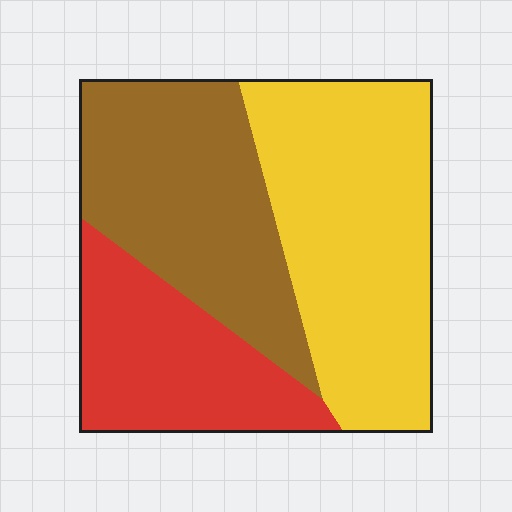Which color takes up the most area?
Yellow, at roughly 40%.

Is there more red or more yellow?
Yellow.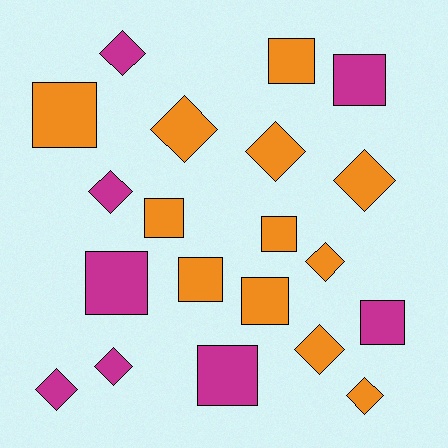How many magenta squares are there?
There are 4 magenta squares.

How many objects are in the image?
There are 20 objects.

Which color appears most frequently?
Orange, with 12 objects.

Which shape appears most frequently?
Diamond, with 10 objects.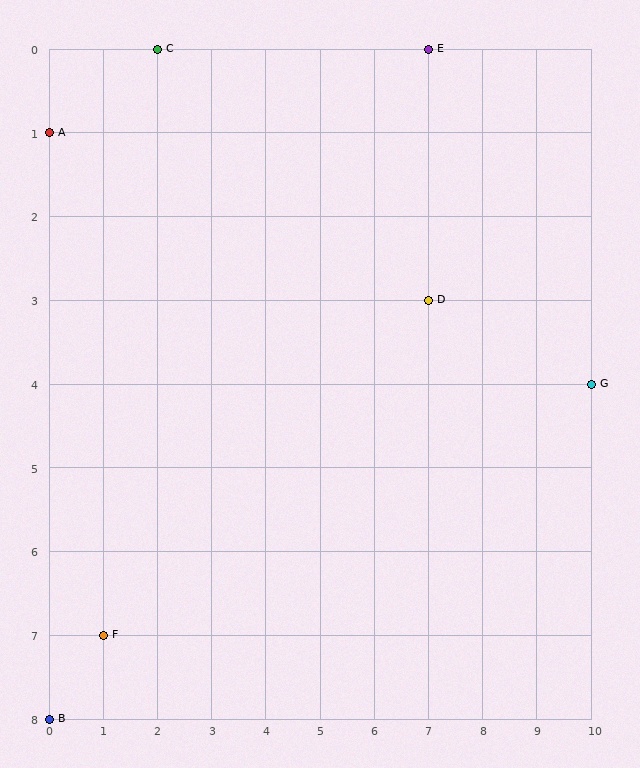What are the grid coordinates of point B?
Point B is at grid coordinates (0, 8).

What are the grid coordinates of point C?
Point C is at grid coordinates (2, 0).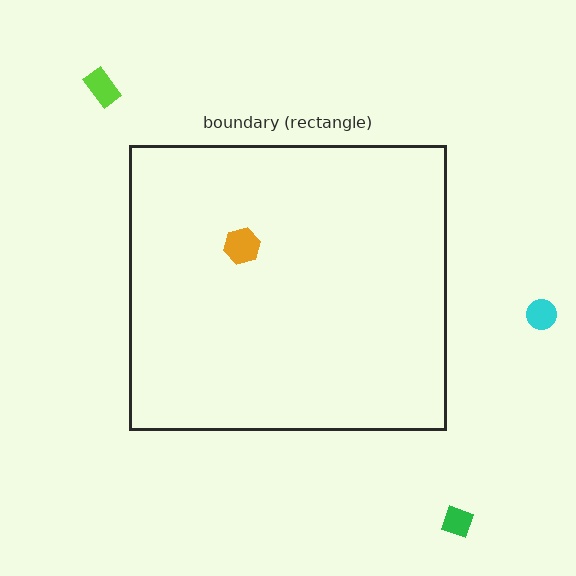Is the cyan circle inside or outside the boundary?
Outside.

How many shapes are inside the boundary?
1 inside, 3 outside.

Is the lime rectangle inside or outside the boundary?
Outside.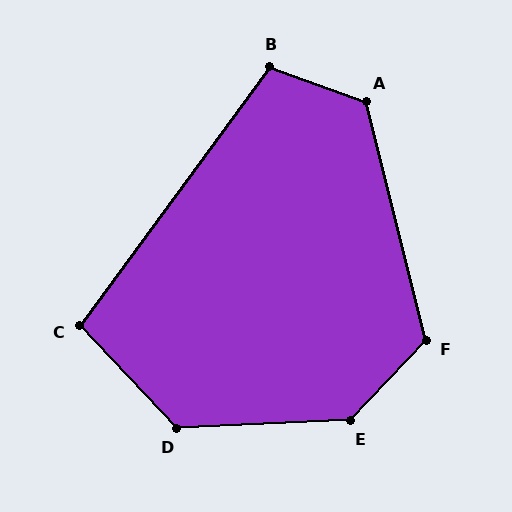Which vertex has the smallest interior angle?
C, at approximately 100 degrees.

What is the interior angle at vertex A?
Approximately 124 degrees (obtuse).